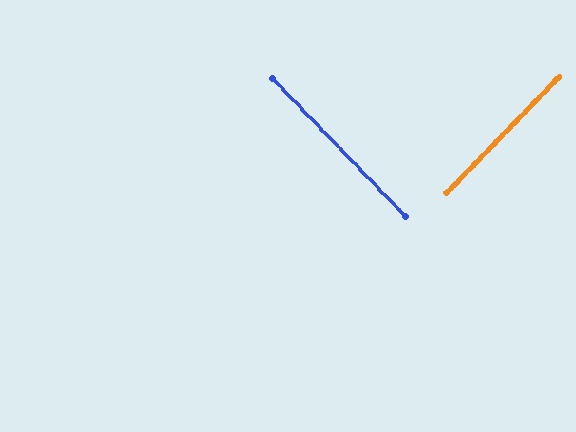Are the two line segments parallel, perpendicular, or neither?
Perpendicular — they meet at approximately 88°.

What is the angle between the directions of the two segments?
Approximately 88 degrees.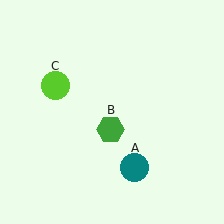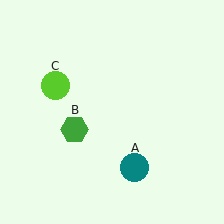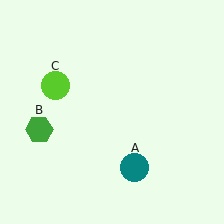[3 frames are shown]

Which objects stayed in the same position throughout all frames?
Teal circle (object A) and lime circle (object C) remained stationary.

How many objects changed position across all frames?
1 object changed position: green hexagon (object B).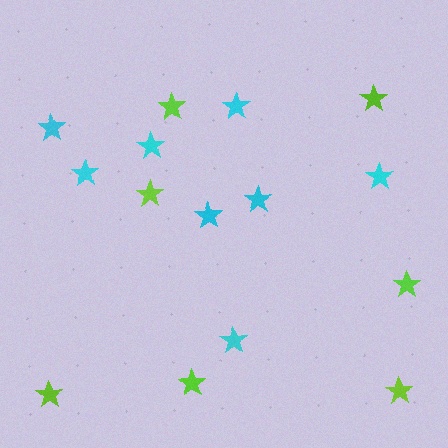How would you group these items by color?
There are 2 groups: one group of cyan stars (8) and one group of lime stars (7).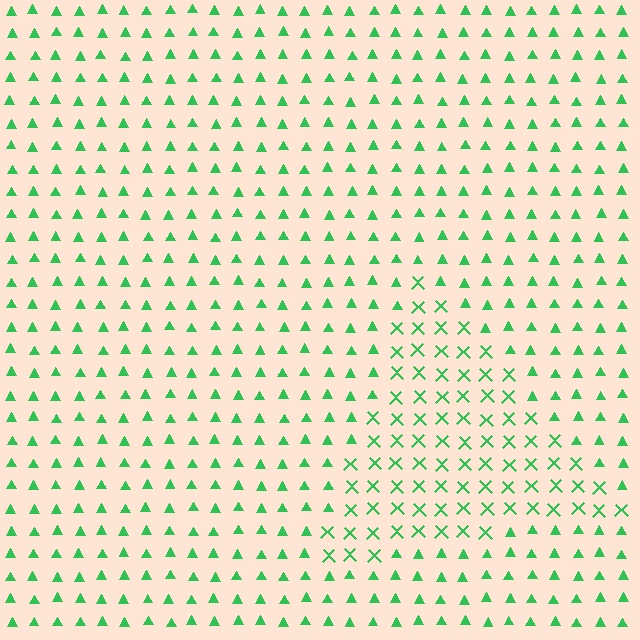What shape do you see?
I see a triangle.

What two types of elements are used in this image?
The image uses X marks inside the triangle region and triangles outside it.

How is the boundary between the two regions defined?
The boundary is defined by a change in element shape: X marks inside vs. triangles outside. All elements share the same color and spacing.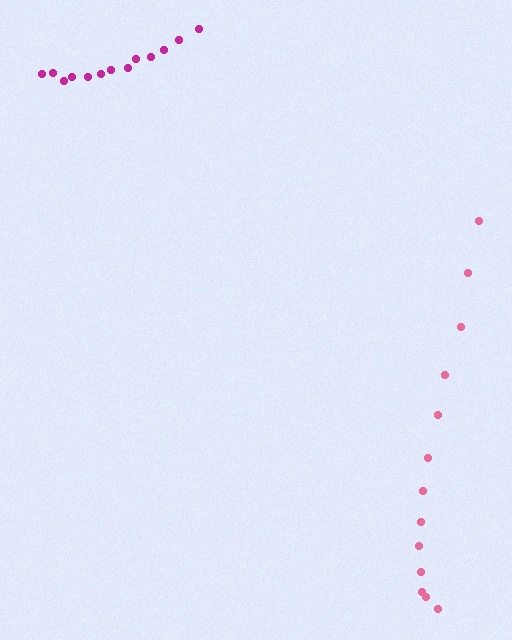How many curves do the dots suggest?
There are 2 distinct paths.